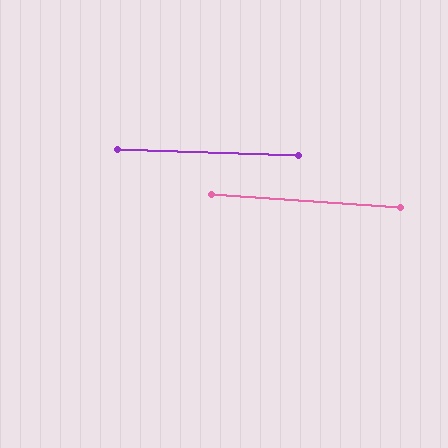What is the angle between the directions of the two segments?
Approximately 2 degrees.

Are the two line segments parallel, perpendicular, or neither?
Parallel — their directions differ by only 1.7°.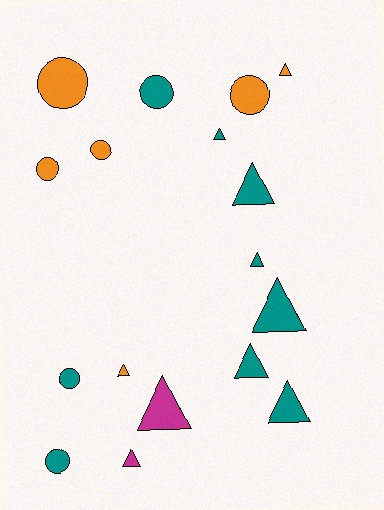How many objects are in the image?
There are 17 objects.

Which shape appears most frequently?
Triangle, with 10 objects.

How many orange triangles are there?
There are 2 orange triangles.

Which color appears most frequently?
Teal, with 9 objects.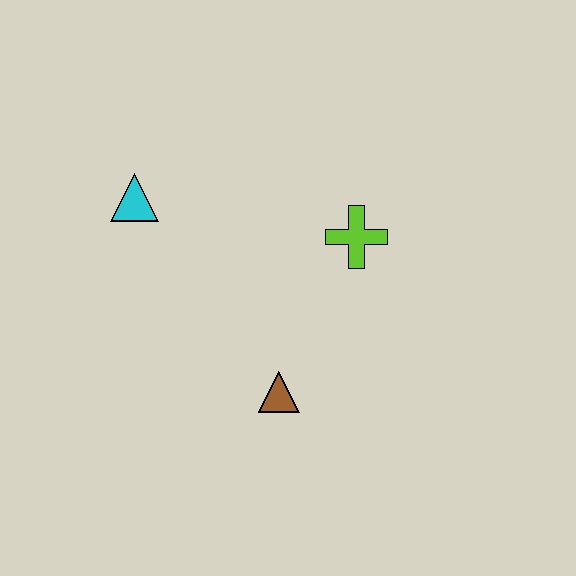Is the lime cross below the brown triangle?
No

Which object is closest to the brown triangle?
The lime cross is closest to the brown triangle.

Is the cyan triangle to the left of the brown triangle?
Yes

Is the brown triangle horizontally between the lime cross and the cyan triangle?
Yes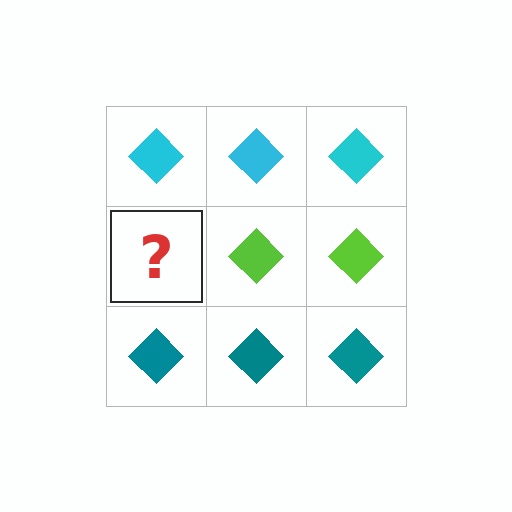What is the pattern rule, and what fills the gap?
The rule is that each row has a consistent color. The gap should be filled with a lime diamond.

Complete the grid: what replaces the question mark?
The question mark should be replaced with a lime diamond.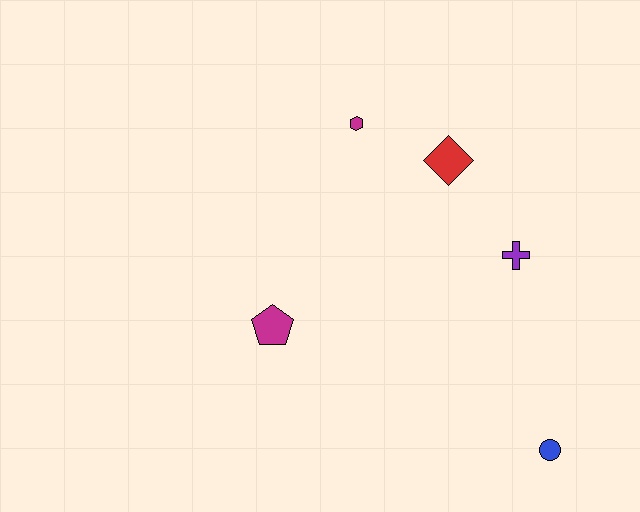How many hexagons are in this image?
There is 1 hexagon.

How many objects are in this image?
There are 5 objects.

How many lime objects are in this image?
There are no lime objects.